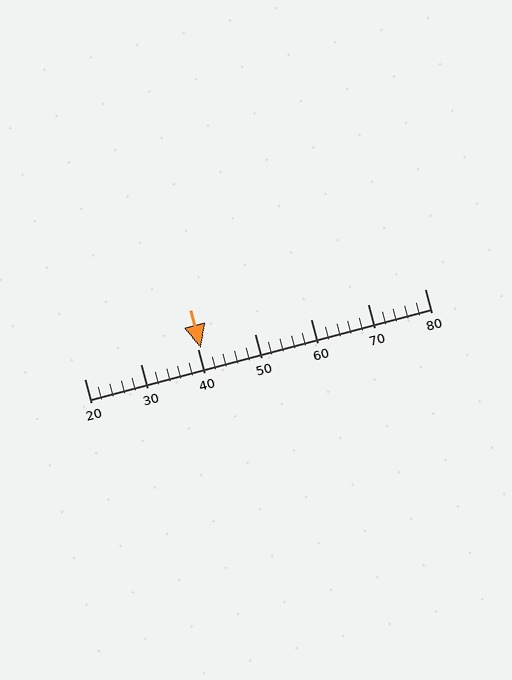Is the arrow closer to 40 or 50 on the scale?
The arrow is closer to 40.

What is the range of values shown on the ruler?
The ruler shows values from 20 to 80.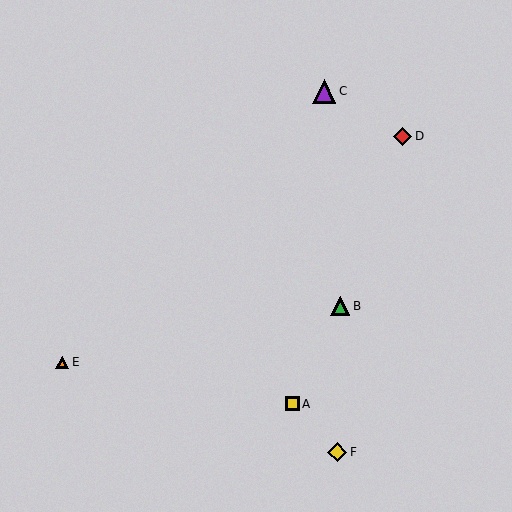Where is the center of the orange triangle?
The center of the orange triangle is at (62, 363).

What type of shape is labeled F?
Shape F is a yellow diamond.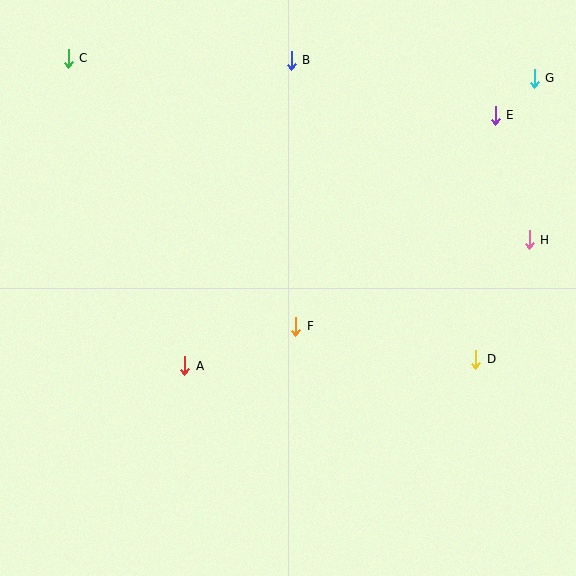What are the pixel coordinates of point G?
Point G is at (534, 78).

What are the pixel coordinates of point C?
Point C is at (68, 58).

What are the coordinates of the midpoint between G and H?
The midpoint between G and H is at (532, 159).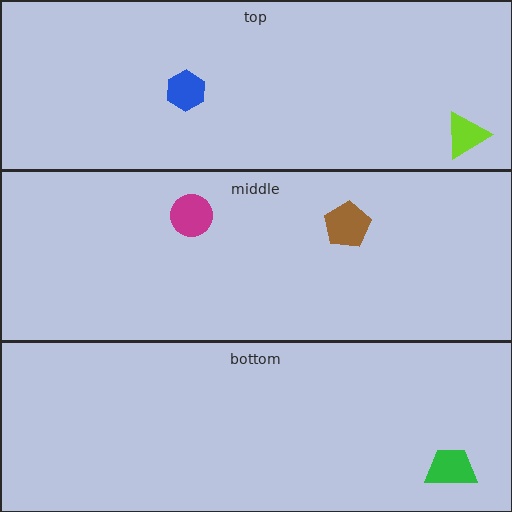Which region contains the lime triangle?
The top region.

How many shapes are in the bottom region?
1.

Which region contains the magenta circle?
The middle region.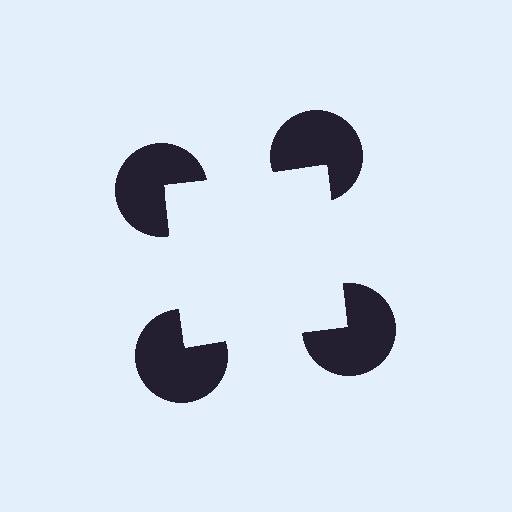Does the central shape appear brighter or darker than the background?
It typically appears slightly brighter than the background, even though no actual brightness change is drawn.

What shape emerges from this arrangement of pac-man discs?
An illusory square — its edges are inferred from the aligned wedge cuts in the pac-man discs, not physically drawn.